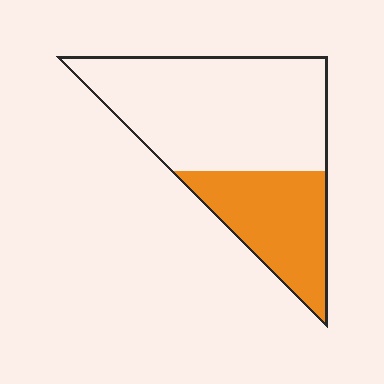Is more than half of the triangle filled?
No.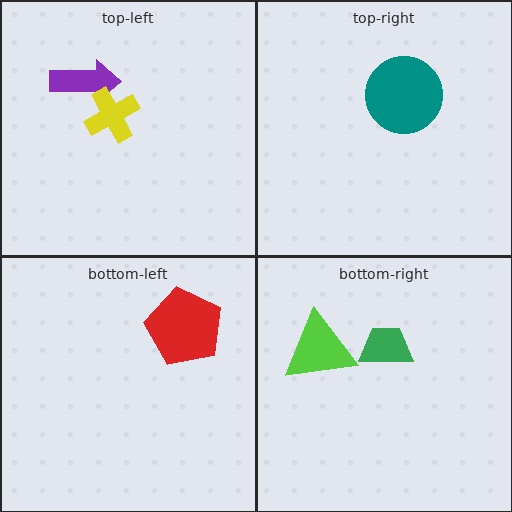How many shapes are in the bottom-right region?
2.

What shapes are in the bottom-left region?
The red pentagon.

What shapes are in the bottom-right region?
The lime triangle, the green trapezoid.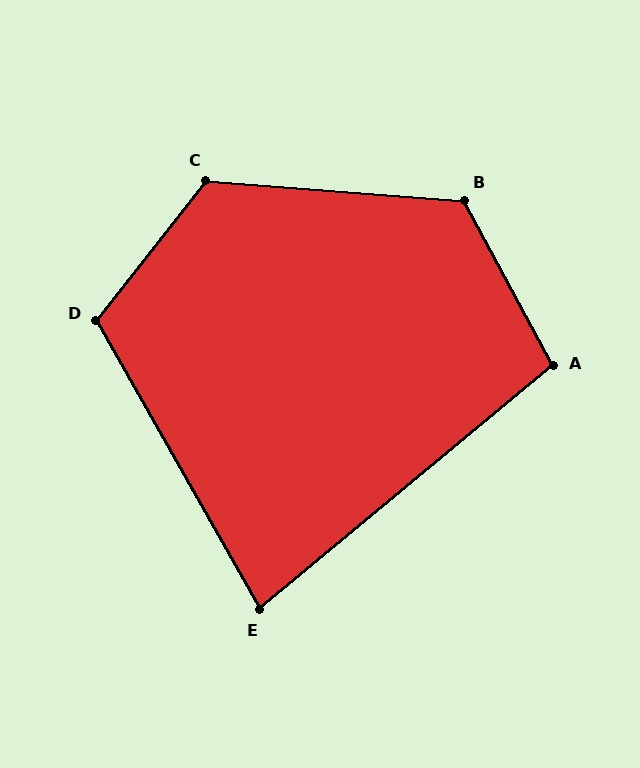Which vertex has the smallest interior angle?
E, at approximately 80 degrees.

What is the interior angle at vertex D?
Approximately 112 degrees (obtuse).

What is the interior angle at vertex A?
Approximately 102 degrees (obtuse).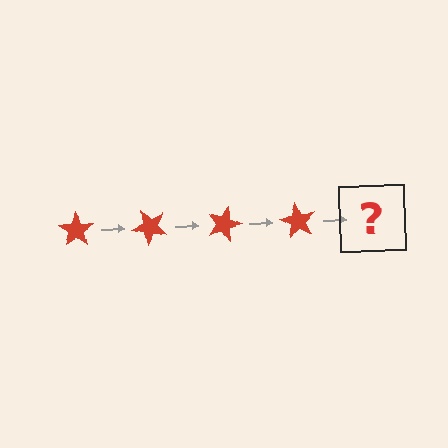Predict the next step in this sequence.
The next step is a red star rotated 180 degrees.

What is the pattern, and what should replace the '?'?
The pattern is that the star rotates 45 degrees each step. The '?' should be a red star rotated 180 degrees.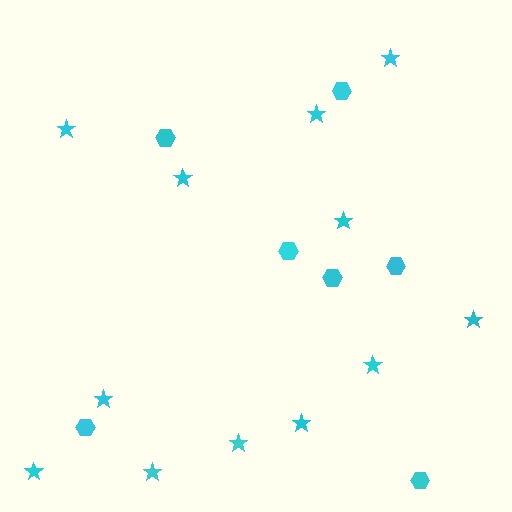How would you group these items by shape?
There are 2 groups: one group of hexagons (7) and one group of stars (12).